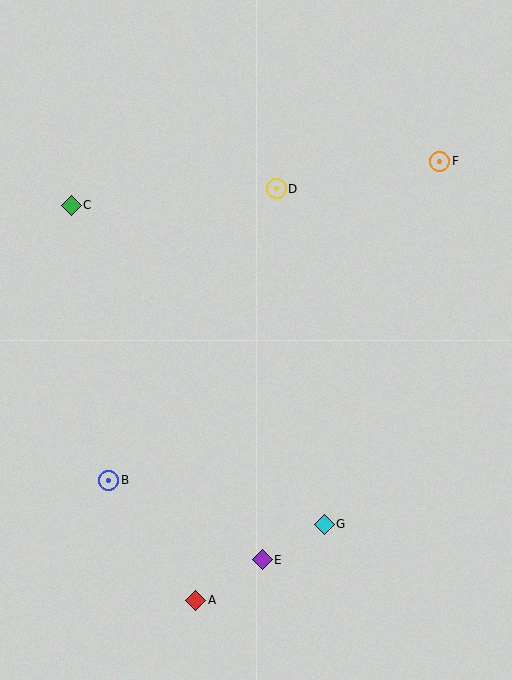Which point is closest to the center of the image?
Point D at (276, 189) is closest to the center.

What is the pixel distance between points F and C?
The distance between F and C is 371 pixels.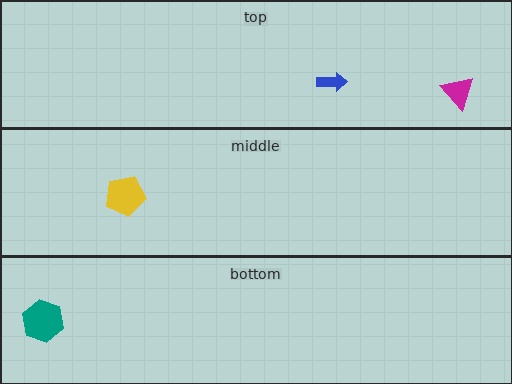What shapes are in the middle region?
The yellow pentagon.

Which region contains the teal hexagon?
The bottom region.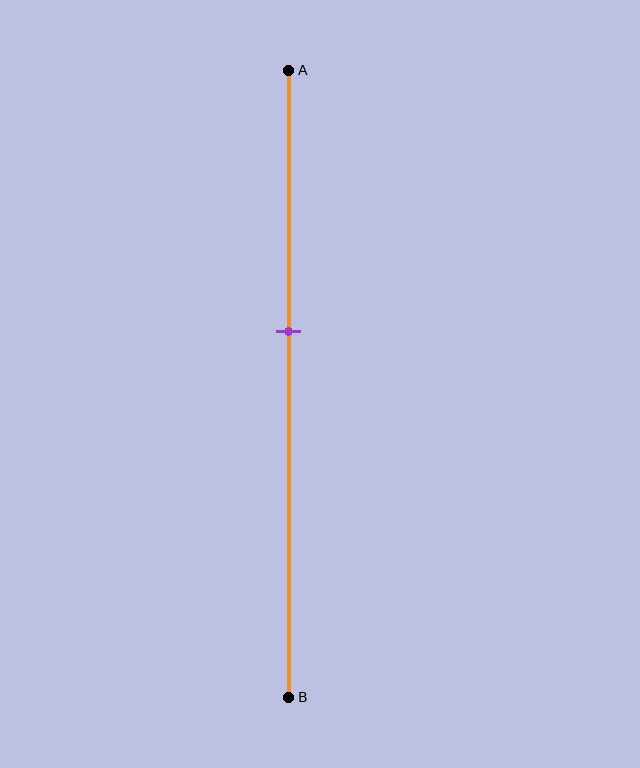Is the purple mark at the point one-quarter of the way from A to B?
No, the mark is at about 40% from A, not at the 25% one-quarter point.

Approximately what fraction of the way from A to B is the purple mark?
The purple mark is approximately 40% of the way from A to B.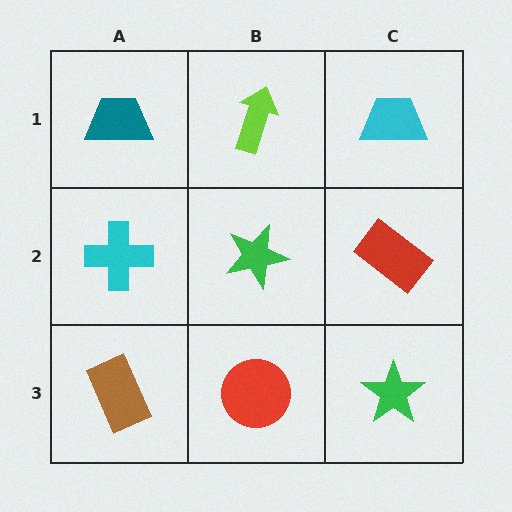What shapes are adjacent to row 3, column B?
A green star (row 2, column B), a brown rectangle (row 3, column A), a green star (row 3, column C).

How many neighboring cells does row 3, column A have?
2.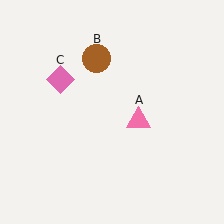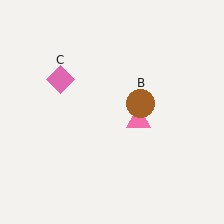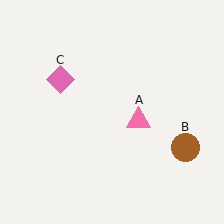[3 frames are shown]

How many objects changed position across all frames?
1 object changed position: brown circle (object B).